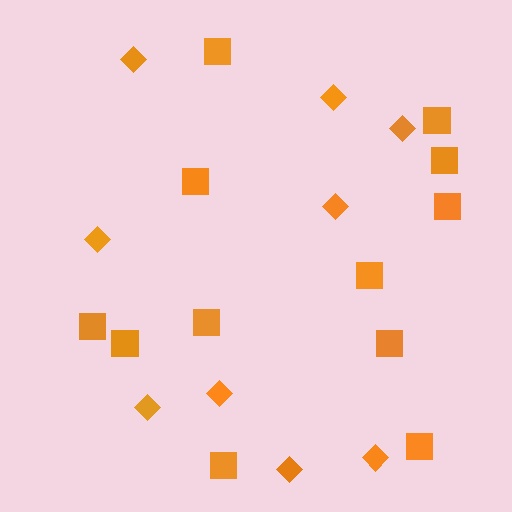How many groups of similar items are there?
There are 2 groups: one group of squares (12) and one group of diamonds (9).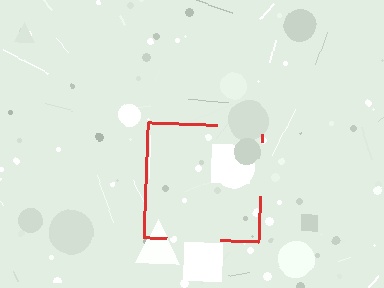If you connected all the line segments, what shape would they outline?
They would outline a square.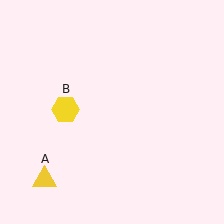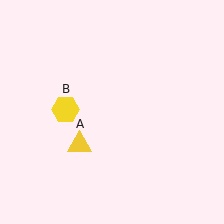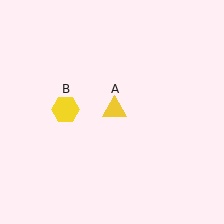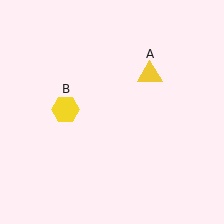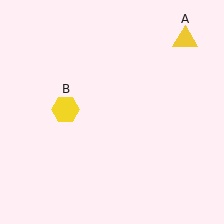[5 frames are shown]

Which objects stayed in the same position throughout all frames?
Yellow hexagon (object B) remained stationary.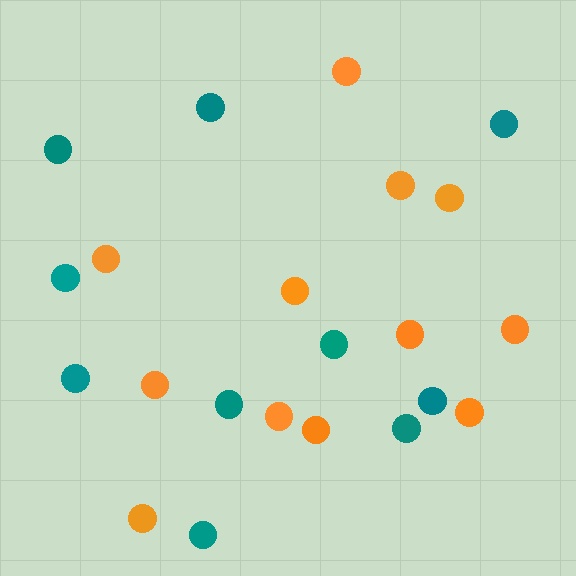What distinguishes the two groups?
There are 2 groups: one group of teal circles (10) and one group of orange circles (12).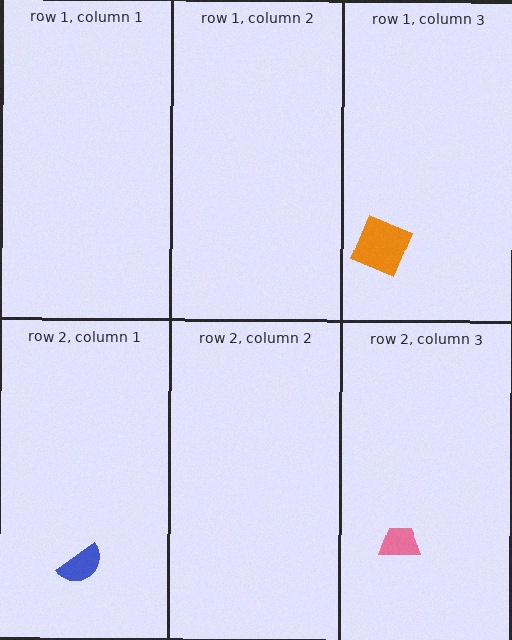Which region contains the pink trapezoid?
The row 2, column 3 region.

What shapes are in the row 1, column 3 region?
The orange square.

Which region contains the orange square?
The row 1, column 3 region.